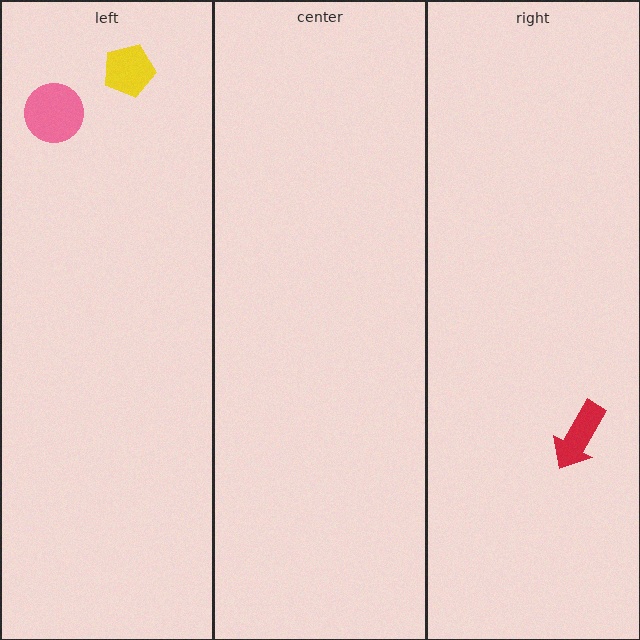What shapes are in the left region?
The pink circle, the yellow pentagon.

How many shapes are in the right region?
1.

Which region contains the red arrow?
The right region.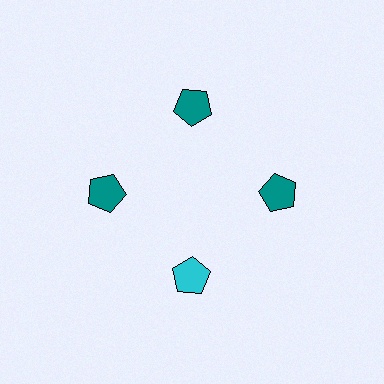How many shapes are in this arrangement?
There are 4 shapes arranged in a ring pattern.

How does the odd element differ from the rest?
It has a different color: cyan instead of teal.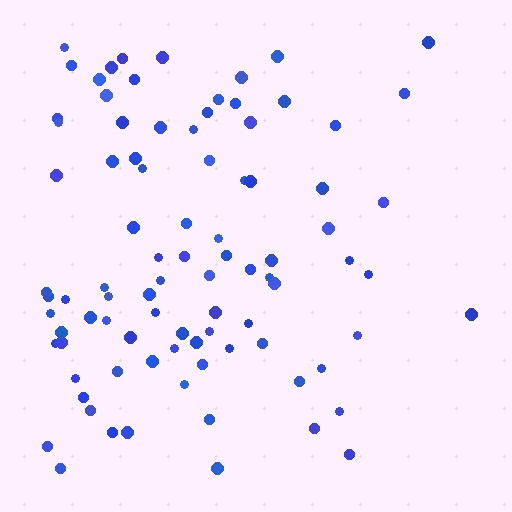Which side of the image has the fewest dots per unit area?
The right.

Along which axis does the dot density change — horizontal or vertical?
Horizontal.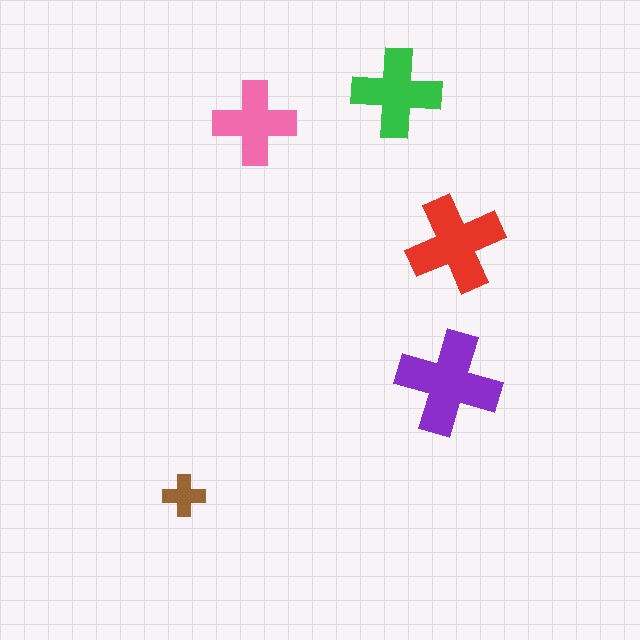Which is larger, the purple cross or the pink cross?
The purple one.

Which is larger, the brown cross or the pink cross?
The pink one.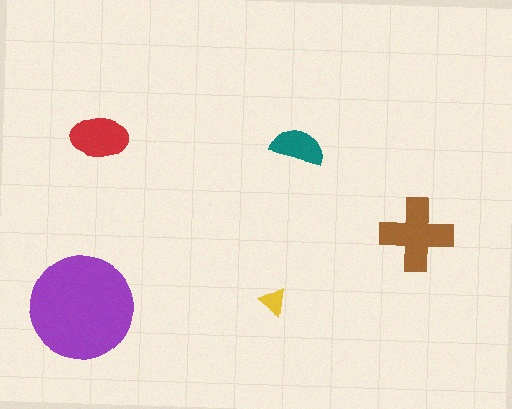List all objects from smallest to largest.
The yellow triangle, the teal semicircle, the red ellipse, the brown cross, the purple circle.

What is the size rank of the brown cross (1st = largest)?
2nd.